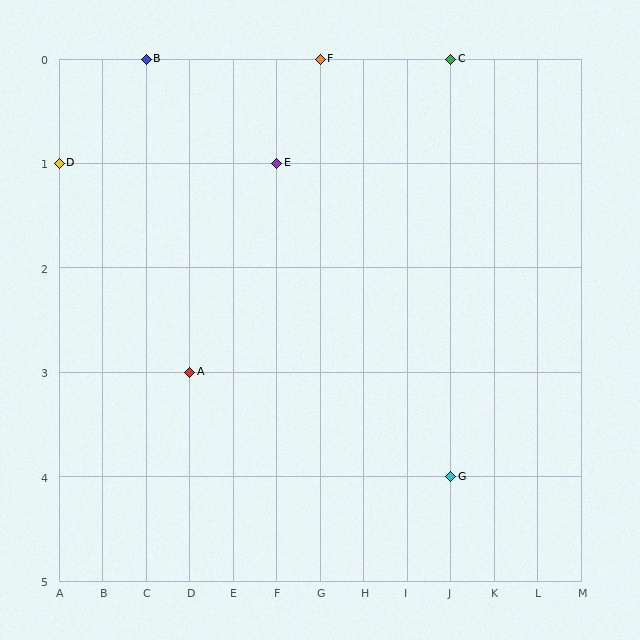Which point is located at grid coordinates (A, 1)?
Point D is at (A, 1).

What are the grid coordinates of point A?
Point A is at grid coordinates (D, 3).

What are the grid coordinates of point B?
Point B is at grid coordinates (C, 0).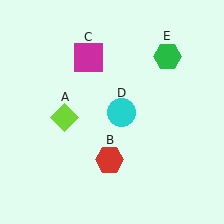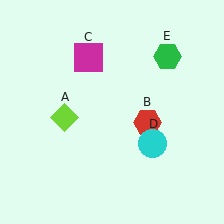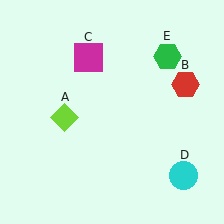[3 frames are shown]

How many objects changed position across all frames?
2 objects changed position: red hexagon (object B), cyan circle (object D).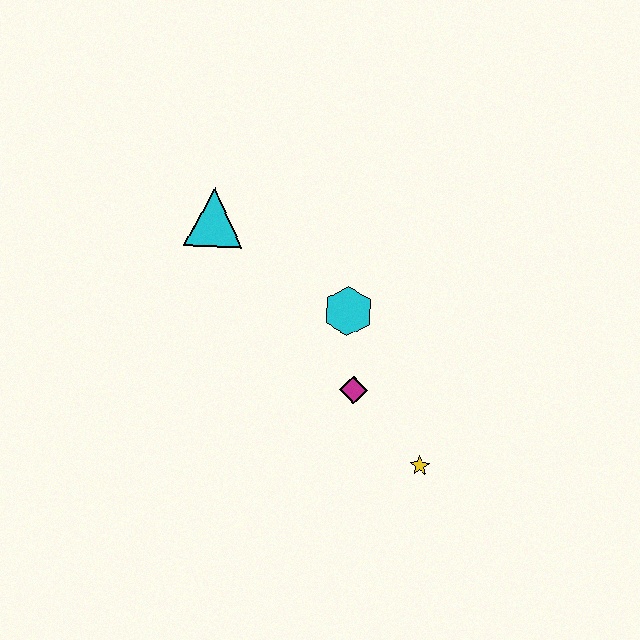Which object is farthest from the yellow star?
The cyan triangle is farthest from the yellow star.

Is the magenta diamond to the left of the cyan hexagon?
No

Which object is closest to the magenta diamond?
The cyan hexagon is closest to the magenta diamond.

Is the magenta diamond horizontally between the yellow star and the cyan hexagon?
Yes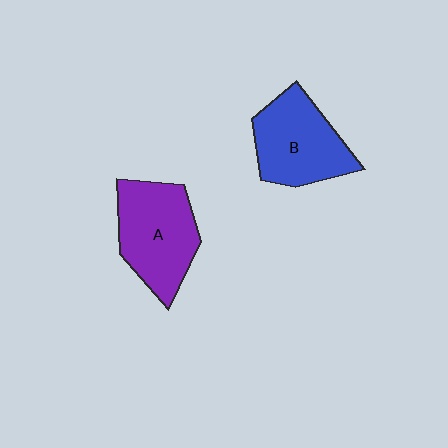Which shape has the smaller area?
Shape B (blue).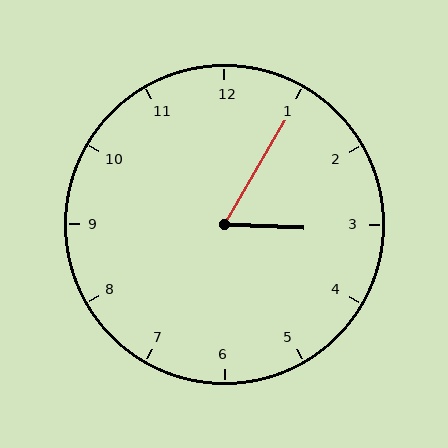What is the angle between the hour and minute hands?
Approximately 62 degrees.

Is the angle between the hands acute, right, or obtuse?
It is acute.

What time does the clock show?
3:05.